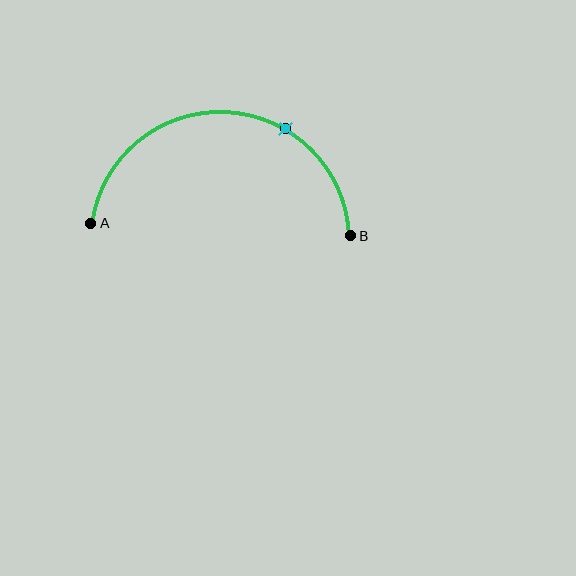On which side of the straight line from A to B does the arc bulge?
The arc bulges above the straight line connecting A and B.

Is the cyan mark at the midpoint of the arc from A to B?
No. The cyan mark lies on the arc but is closer to endpoint B. The arc midpoint would be at the point on the curve equidistant along the arc from both A and B.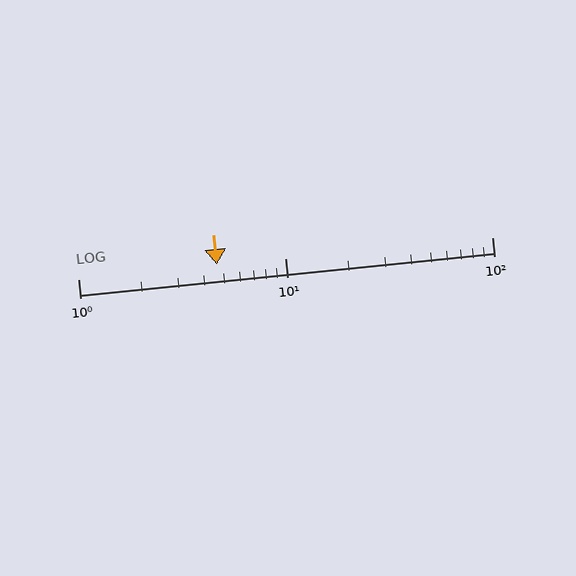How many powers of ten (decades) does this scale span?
The scale spans 2 decades, from 1 to 100.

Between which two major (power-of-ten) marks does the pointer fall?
The pointer is between 1 and 10.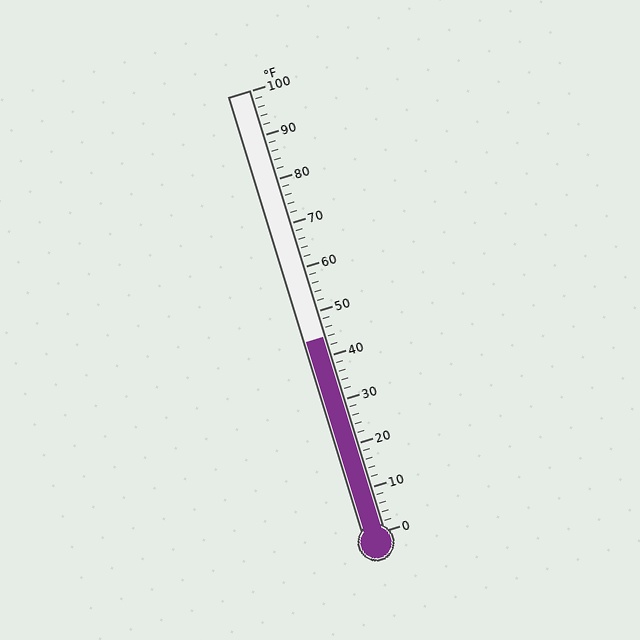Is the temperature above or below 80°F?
The temperature is below 80°F.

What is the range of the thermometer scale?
The thermometer scale ranges from 0°F to 100°F.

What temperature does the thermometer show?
The thermometer shows approximately 44°F.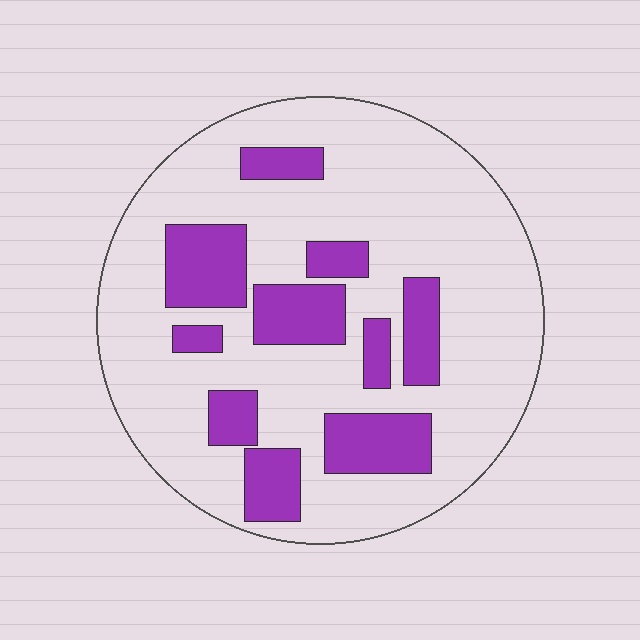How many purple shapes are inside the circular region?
10.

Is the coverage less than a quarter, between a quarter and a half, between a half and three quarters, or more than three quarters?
Less than a quarter.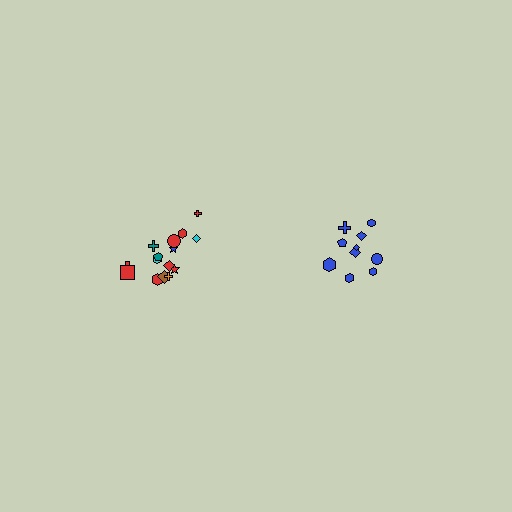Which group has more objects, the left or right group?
The left group.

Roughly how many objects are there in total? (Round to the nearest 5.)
Roughly 25 objects in total.